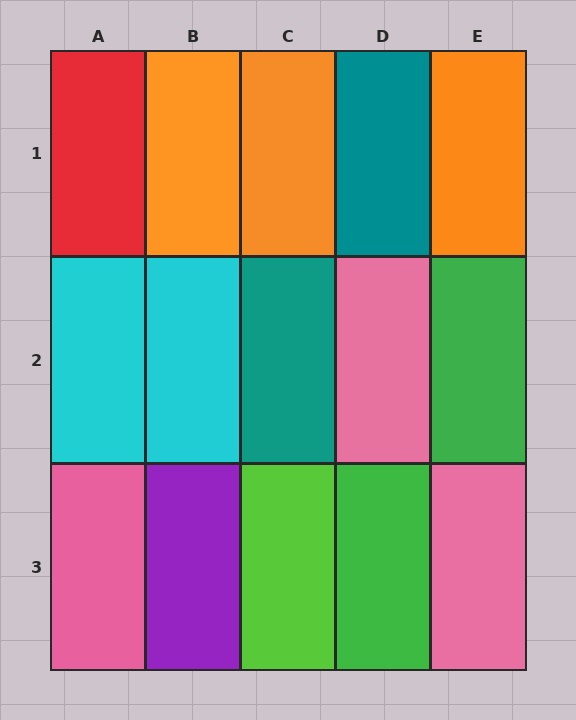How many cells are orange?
3 cells are orange.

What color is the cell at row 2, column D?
Pink.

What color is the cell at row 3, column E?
Pink.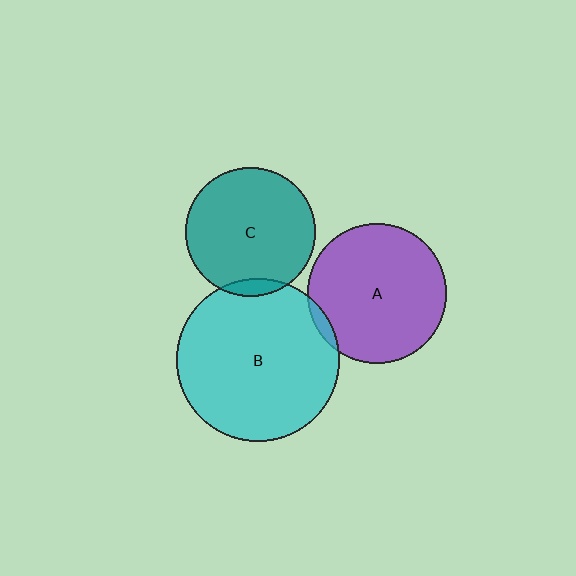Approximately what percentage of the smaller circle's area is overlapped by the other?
Approximately 5%.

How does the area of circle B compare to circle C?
Approximately 1.6 times.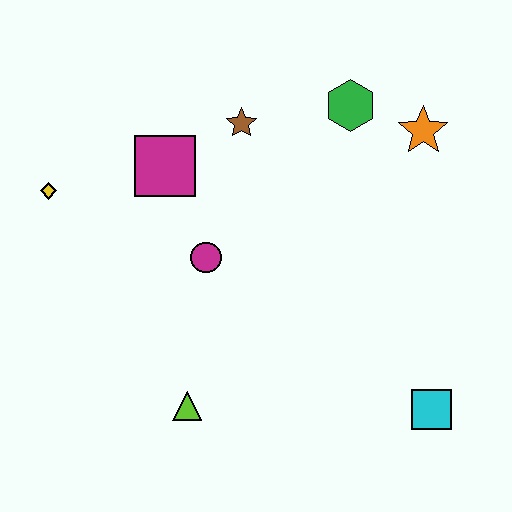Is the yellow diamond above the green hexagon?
No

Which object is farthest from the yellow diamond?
The cyan square is farthest from the yellow diamond.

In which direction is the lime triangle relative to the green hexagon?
The lime triangle is below the green hexagon.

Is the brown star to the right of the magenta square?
Yes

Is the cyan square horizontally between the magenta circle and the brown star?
No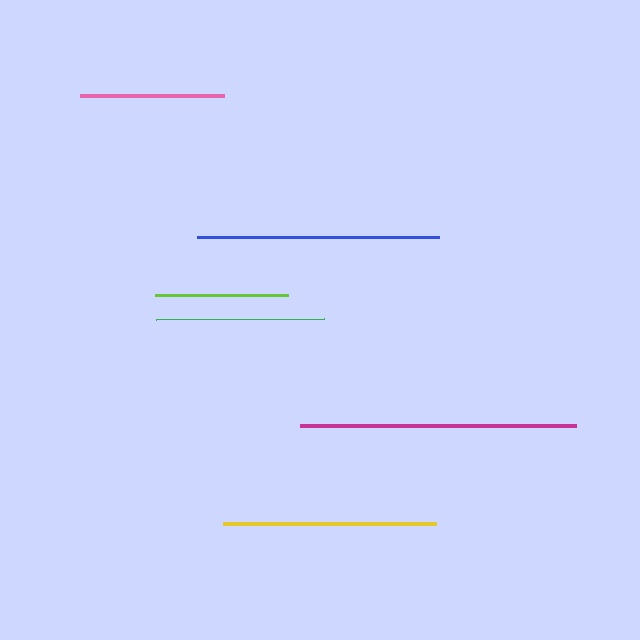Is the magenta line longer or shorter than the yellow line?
The magenta line is longer than the yellow line.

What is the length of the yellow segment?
The yellow segment is approximately 213 pixels long.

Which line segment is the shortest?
The lime line is the shortest at approximately 133 pixels.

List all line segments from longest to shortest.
From longest to shortest: magenta, blue, yellow, green, pink, lime.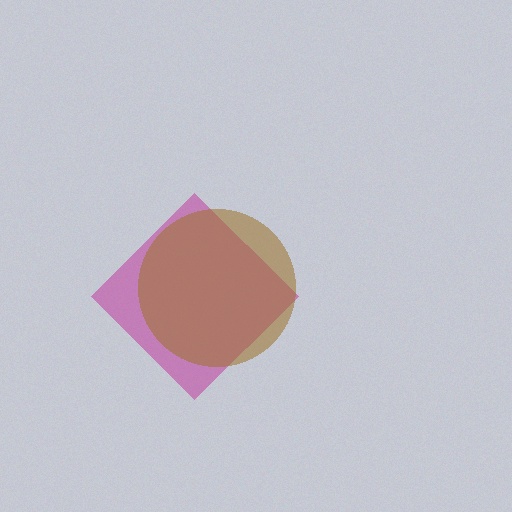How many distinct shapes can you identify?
There are 2 distinct shapes: a magenta diamond, a brown circle.